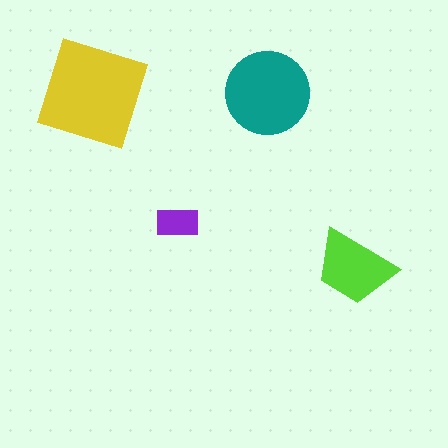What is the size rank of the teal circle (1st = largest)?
2nd.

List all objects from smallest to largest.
The purple rectangle, the lime trapezoid, the teal circle, the yellow diamond.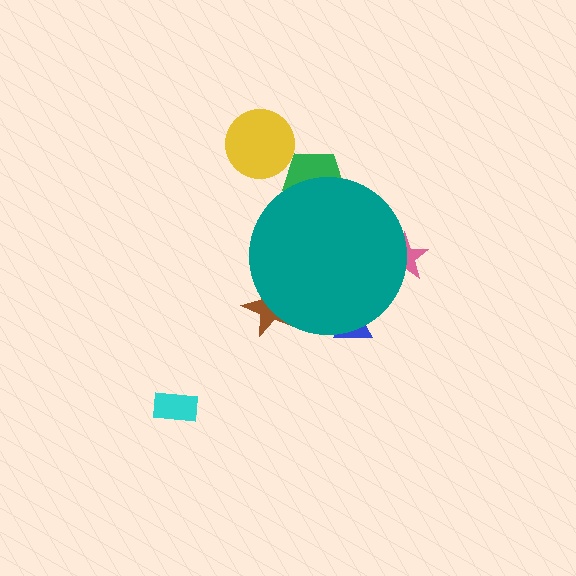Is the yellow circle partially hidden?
No, the yellow circle is fully visible.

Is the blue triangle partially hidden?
Yes, the blue triangle is partially hidden behind the teal circle.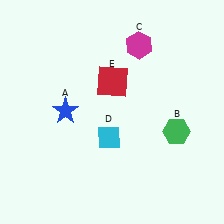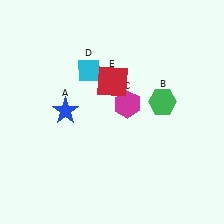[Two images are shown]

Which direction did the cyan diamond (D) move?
The cyan diamond (D) moved up.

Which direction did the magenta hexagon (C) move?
The magenta hexagon (C) moved down.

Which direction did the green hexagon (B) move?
The green hexagon (B) moved up.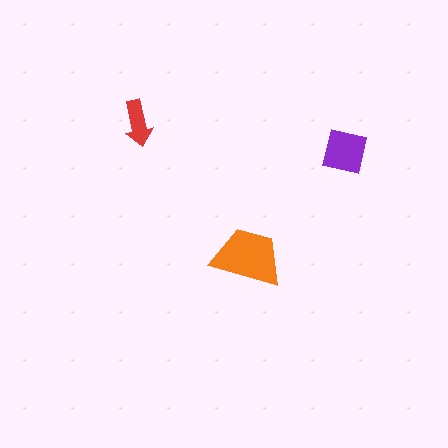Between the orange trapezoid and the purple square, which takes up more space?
The orange trapezoid.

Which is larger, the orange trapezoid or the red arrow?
The orange trapezoid.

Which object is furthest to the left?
The red arrow is leftmost.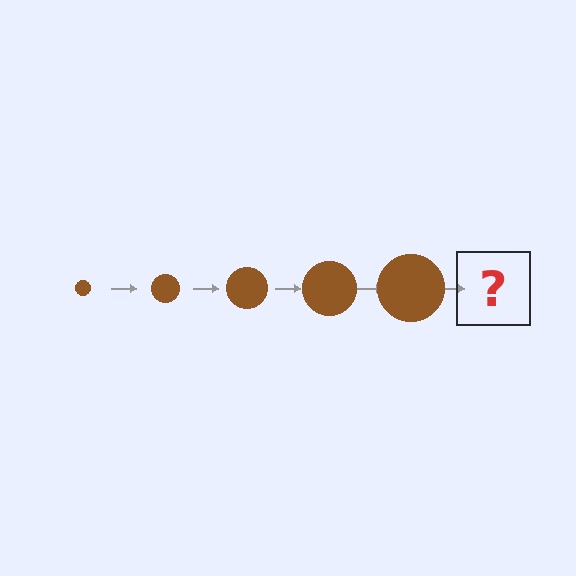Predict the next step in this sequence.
The next step is a brown circle, larger than the previous one.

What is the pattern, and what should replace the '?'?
The pattern is that the circle gets progressively larger each step. The '?' should be a brown circle, larger than the previous one.